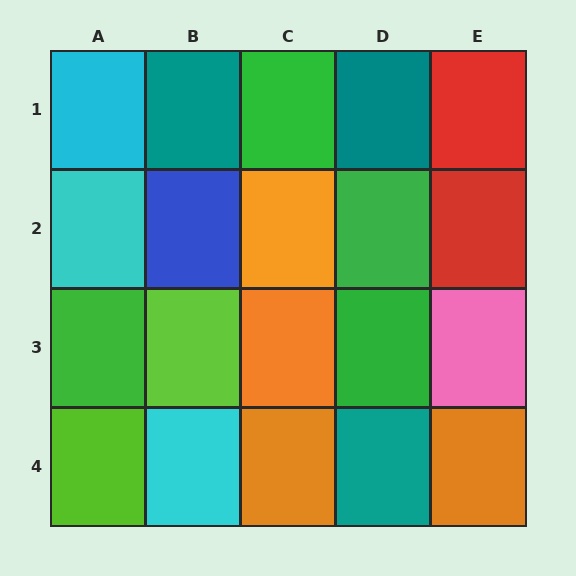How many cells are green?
4 cells are green.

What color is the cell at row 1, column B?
Teal.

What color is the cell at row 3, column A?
Green.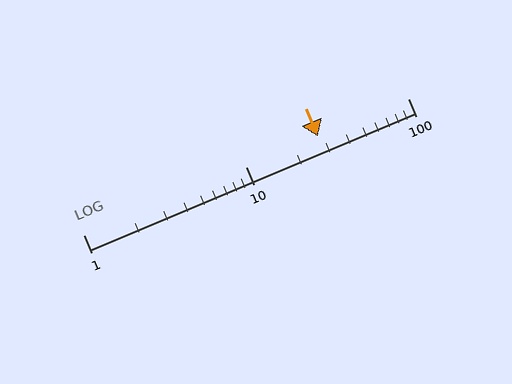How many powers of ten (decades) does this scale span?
The scale spans 2 decades, from 1 to 100.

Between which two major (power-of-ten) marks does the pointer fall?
The pointer is between 10 and 100.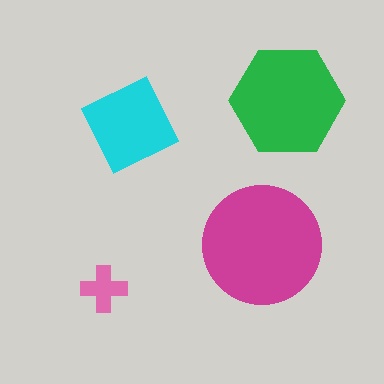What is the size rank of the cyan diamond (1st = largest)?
3rd.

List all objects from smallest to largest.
The pink cross, the cyan diamond, the green hexagon, the magenta circle.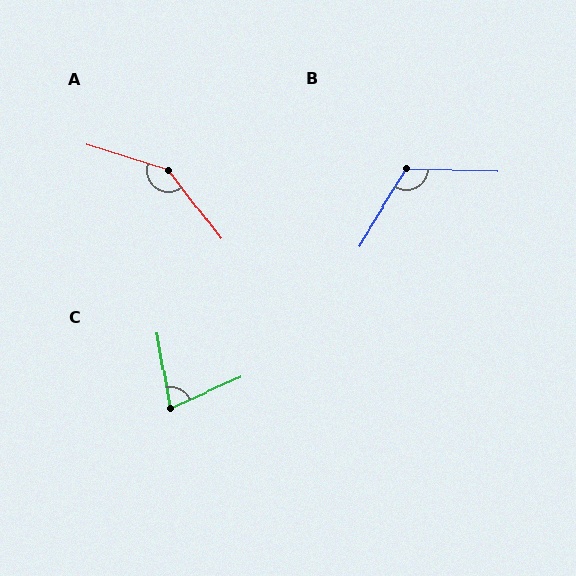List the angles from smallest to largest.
C (76°), B (121°), A (145°).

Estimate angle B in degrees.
Approximately 121 degrees.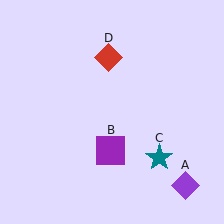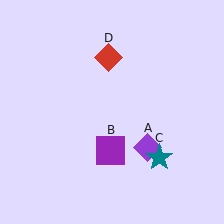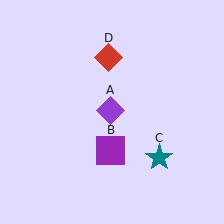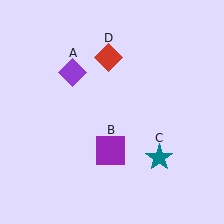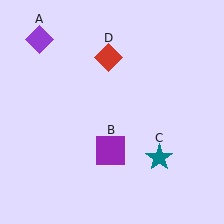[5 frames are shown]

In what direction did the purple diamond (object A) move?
The purple diamond (object A) moved up and to the left.